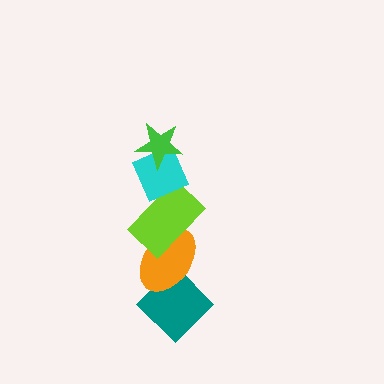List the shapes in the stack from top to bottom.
From top to bottom: the green star, the cyan diamond, the lime rectangle, the orange ellipse, the teal diamond.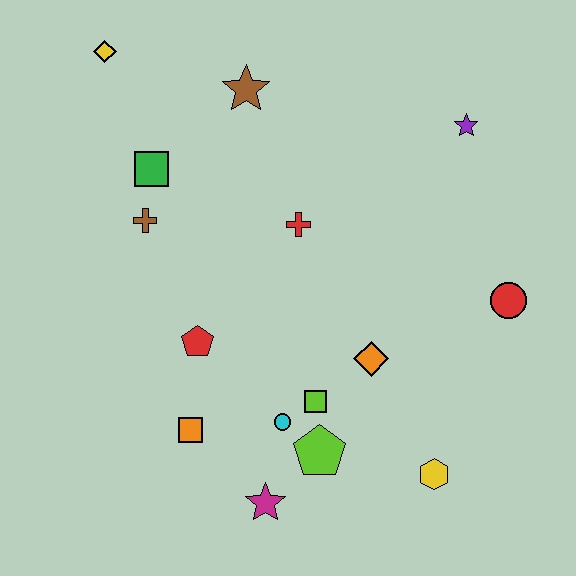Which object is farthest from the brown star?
The yellow hexagon is farthest from the brown star.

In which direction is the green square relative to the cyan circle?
The green square is above the cyan circle.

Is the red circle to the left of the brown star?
No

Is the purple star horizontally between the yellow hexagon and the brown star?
No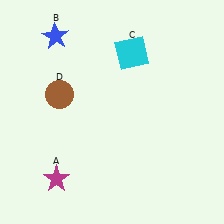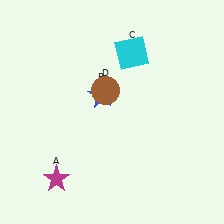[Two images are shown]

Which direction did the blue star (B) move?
The blue star (B) moved down.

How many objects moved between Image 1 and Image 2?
2 objects moved between the two images.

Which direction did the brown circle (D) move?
The brown circle (D) moved right.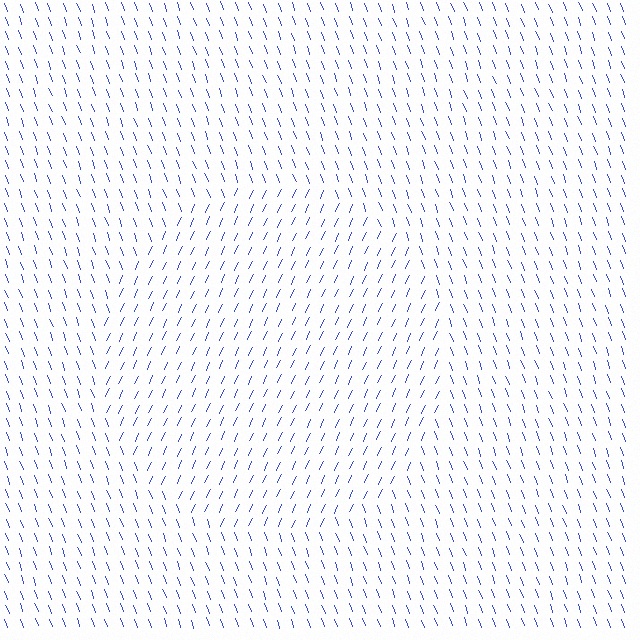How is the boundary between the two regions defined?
The boundary is defined purely by a change in line orientation (approximately 45 degrees difference). All lines are the same color and thickness.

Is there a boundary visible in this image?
Yes, there is a texture boundary formed by a change in line orientation.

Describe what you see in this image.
The image is filled with small blue line segments. A circle region in the image has lines oriented differently from the surrounding lines, creating a visible texture boundary.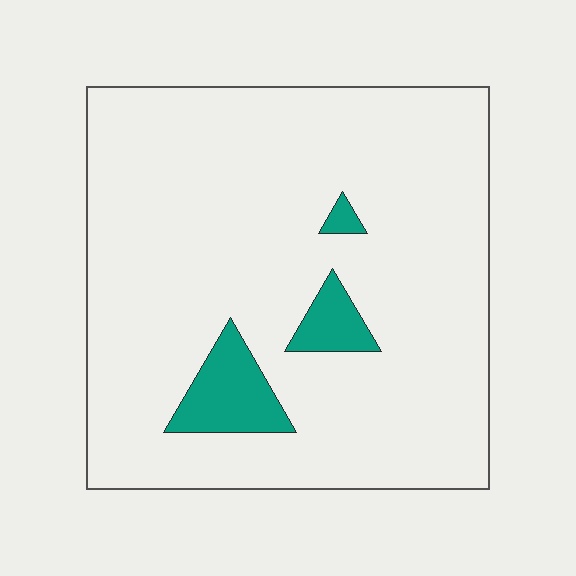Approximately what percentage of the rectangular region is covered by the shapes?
Approximately 10%.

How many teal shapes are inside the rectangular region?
3.